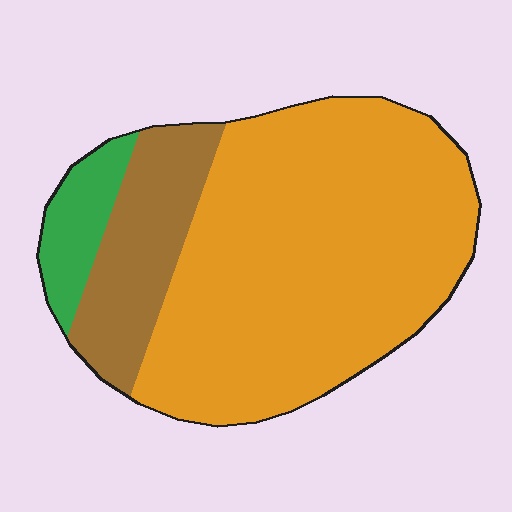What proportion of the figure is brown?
Brown covers around 20% of the figure.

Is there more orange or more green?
Orange.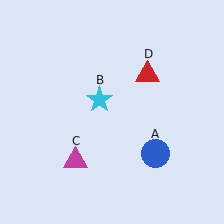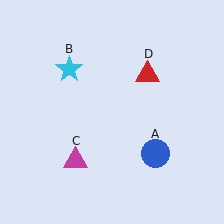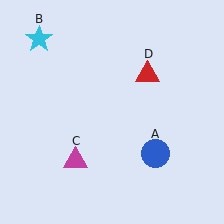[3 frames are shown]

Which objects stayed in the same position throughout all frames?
Blue circle (object A) and magenta triangle (object C) and red triangle (object D) remained stationary.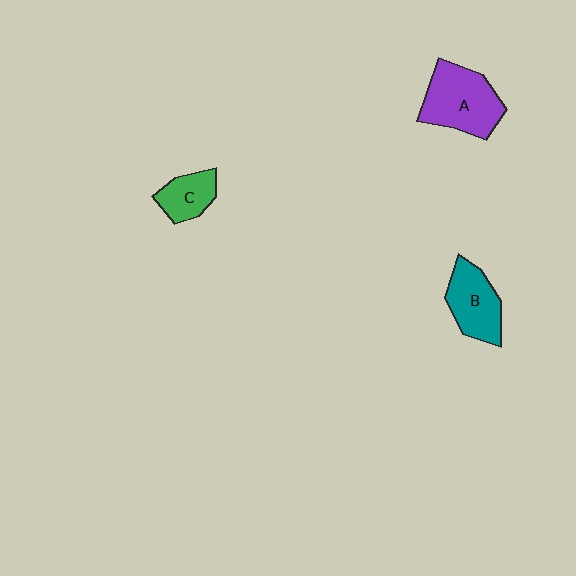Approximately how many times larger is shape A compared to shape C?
Approximately 1.9 times.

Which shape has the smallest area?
Shape C (green).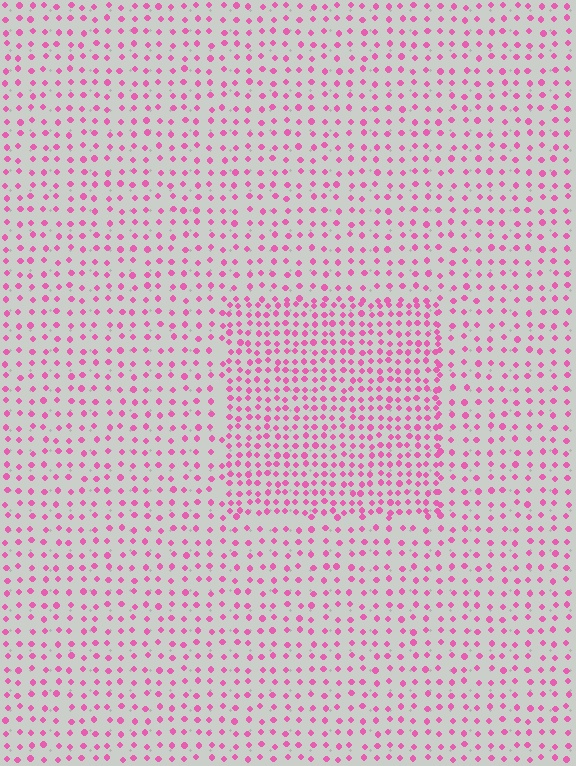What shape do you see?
I see a rectangle.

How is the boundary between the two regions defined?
The boundary is defined by a change in element density (approximately 1.8x ratio). All elements are the same color, size, and shape.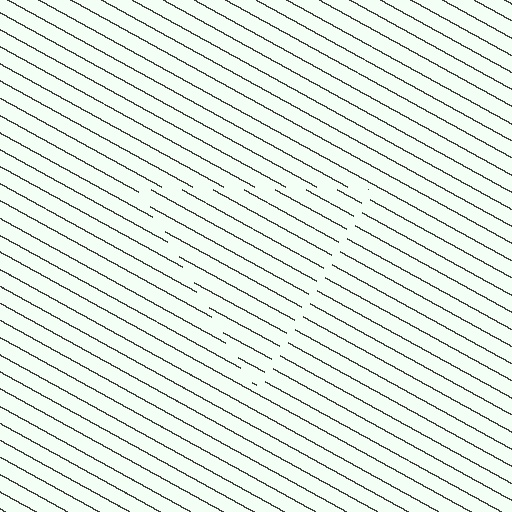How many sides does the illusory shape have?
3 sides — the line-ends trace a triangle.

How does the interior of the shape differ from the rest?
The interior of the shape contains the same grating, shifted by half a period — the contour is defined by the phase discontinuity where line-ends from the inner and outer gratings abut.